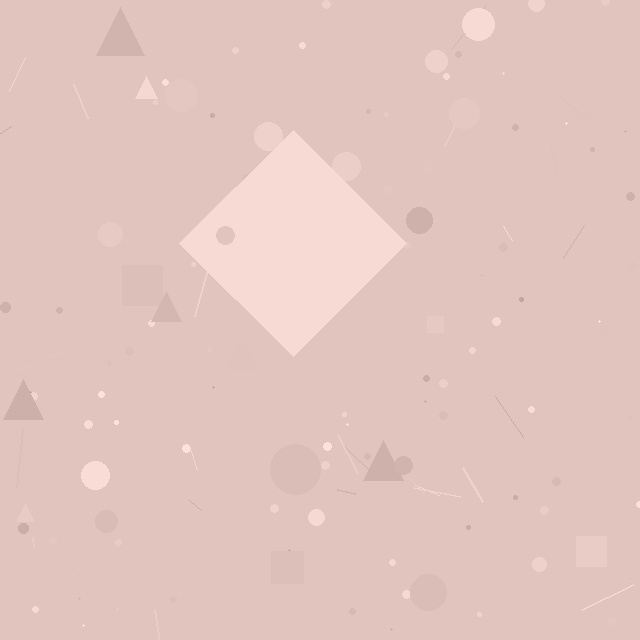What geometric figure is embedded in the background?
A diamond is embedded in the background.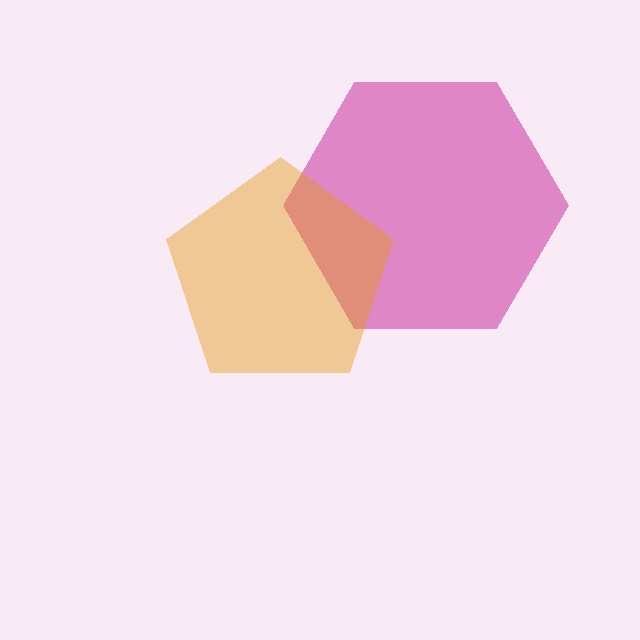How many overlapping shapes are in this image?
There are 2 overlapping shapes in the image.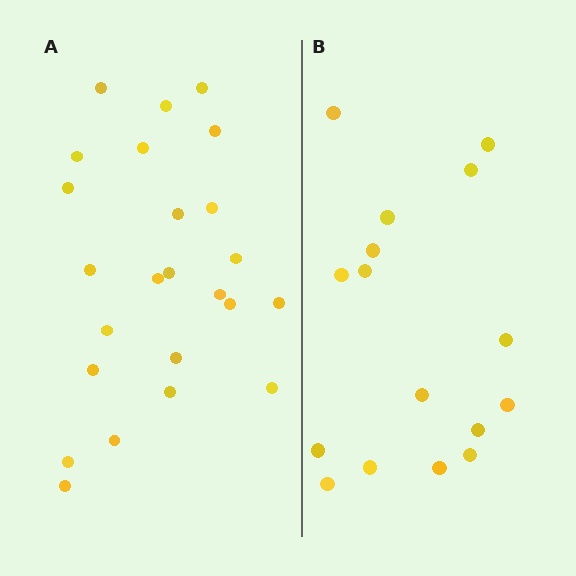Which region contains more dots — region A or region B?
Region A (the left region) has more dots.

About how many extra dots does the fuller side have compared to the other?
Region A has roughly 8 or so more dots than region B.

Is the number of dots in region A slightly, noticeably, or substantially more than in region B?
Region A has substantially more. The ratio is roughly 1.5 to 1.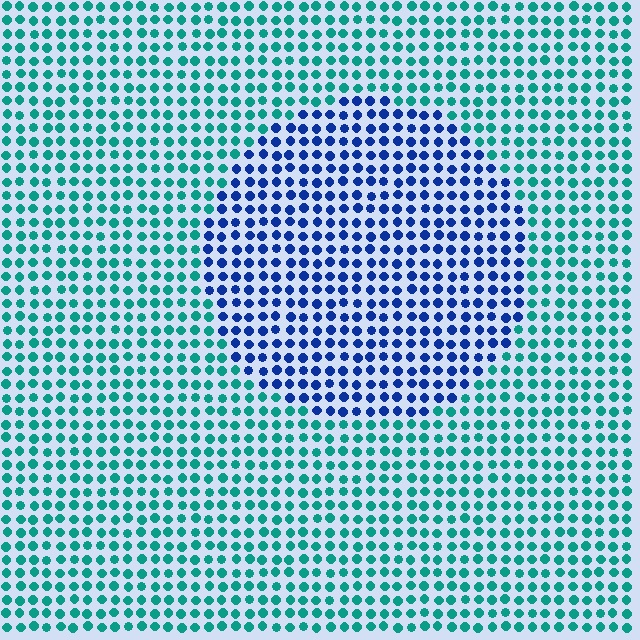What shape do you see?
I see a circle.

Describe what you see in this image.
The image is filled with small teal elements in a uniform arrangement. A circle-shaped region is visible where the elements are tinted to a slightly different hue, forming a subtle color boundary.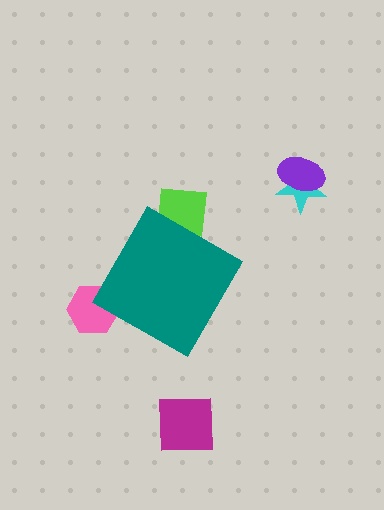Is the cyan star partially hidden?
No, the cyan star is fully visible.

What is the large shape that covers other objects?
A teal diamond.